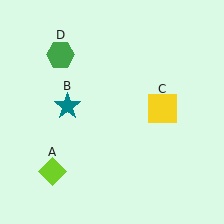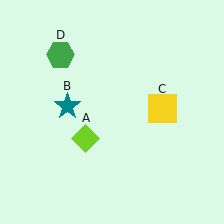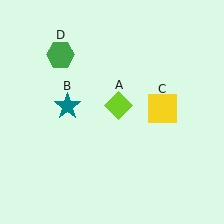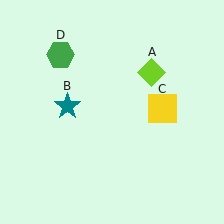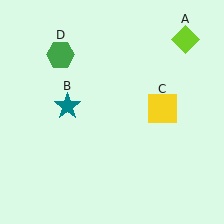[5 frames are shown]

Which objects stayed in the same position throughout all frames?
Teal star (object B) and yellow square (object C) and green hexagon (object D) remained stationary.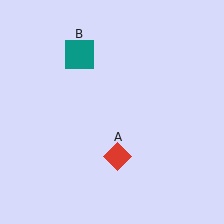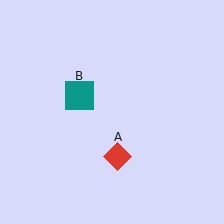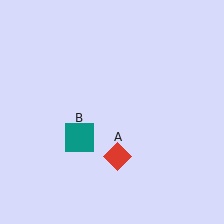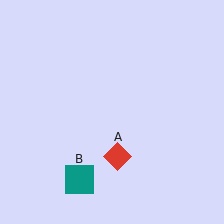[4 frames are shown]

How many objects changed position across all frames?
1 object changed position: teal square (object B).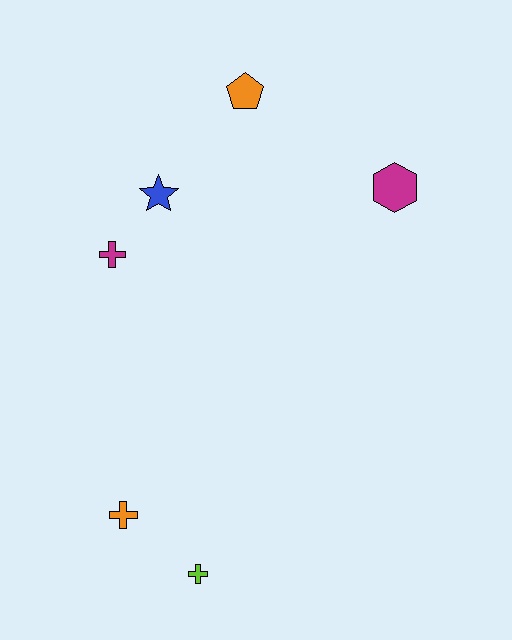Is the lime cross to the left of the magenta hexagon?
Yes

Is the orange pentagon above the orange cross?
Yes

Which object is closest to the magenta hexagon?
The orange pentagon is closest to the magenta hexagon.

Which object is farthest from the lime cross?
The orange pentagon is farthest from the lime cross.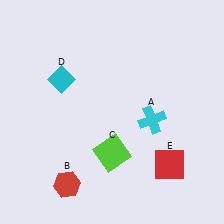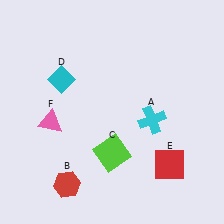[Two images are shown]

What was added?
A pink triangle (F) was added in Image 2.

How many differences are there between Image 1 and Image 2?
There is 1 difference between the two images.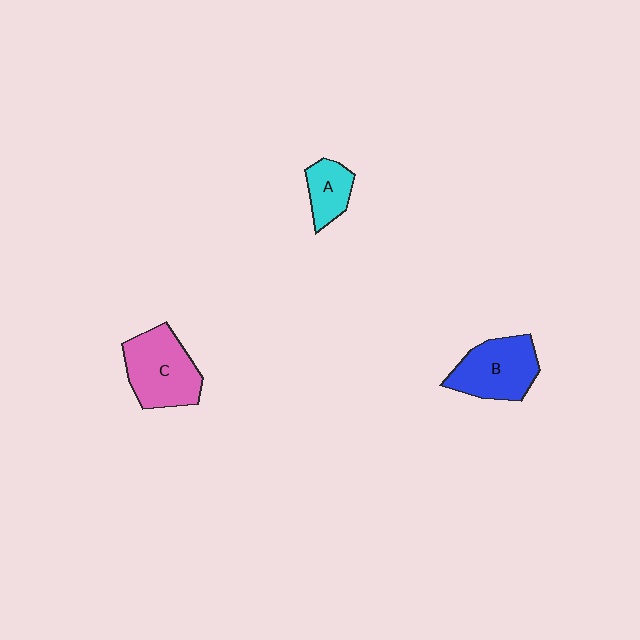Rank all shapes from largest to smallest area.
From largest to smallest: C (pink), B (blue), A (cyan).